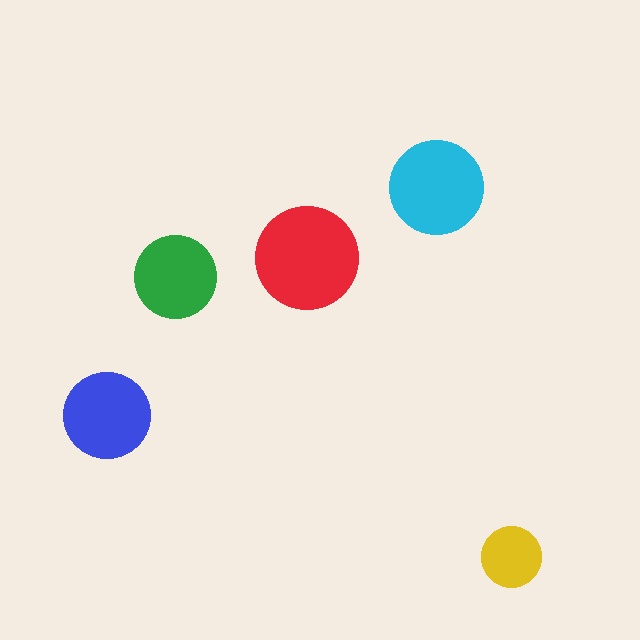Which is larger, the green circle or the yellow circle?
The green one.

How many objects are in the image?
There are 5 objects in the image.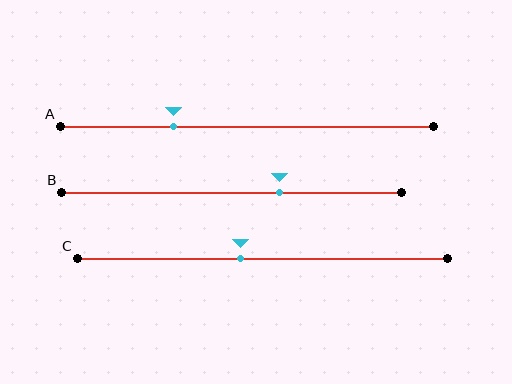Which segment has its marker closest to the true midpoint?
Segment C has its marker closest to the true midpoint.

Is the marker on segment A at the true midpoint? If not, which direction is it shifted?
No, the marker on segment A is shifted to the left by about 20% of the segment length.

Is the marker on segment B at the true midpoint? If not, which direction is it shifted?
No, the marker on segment B is shifted to the right by about 14% of the segment length.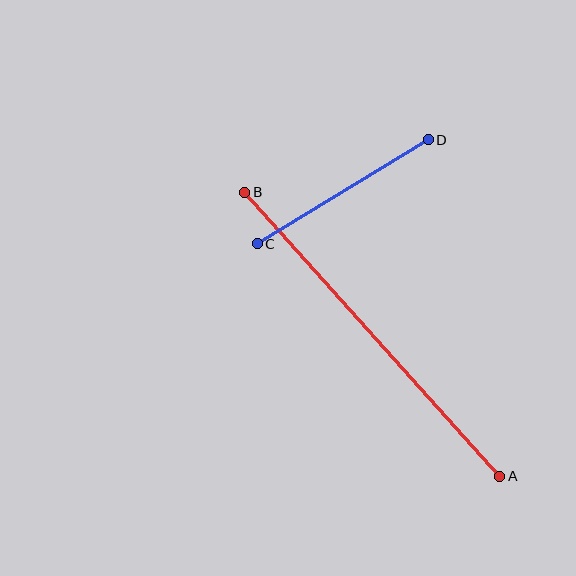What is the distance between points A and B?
The distance is approximately 381 pixels.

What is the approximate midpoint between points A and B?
The midpoint is at approximately (372, 334) pixels.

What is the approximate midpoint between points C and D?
The midpoint is at approximately (343, 192) pixels.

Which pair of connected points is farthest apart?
Points A and B are farthest apart.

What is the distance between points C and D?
The distance is approximately 200 pixels.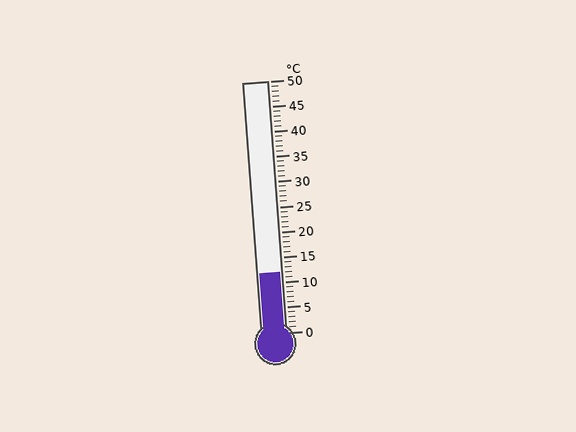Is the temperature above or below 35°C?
The temperature is below 35°C.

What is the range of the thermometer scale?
The thermometer scale ranges from 0°C to 50°C.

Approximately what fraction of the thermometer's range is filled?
The thermometer is filled to approximately 25% of its range.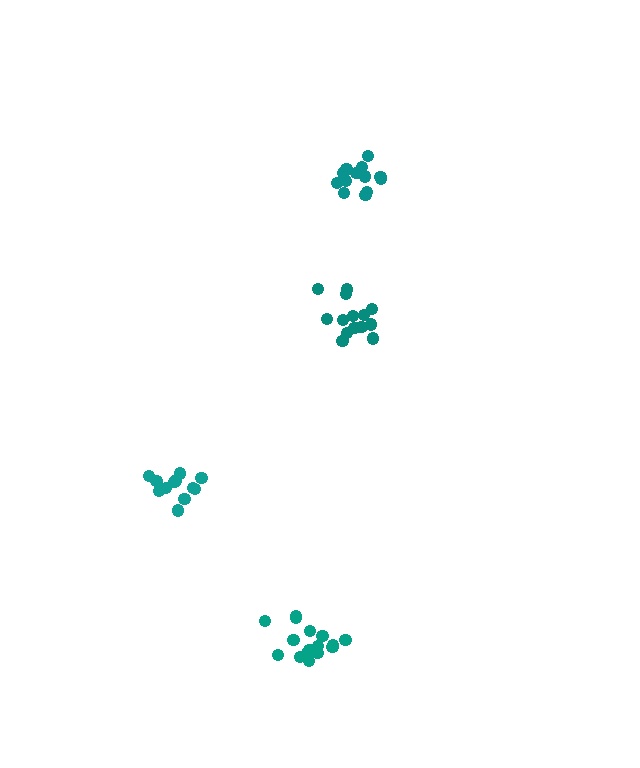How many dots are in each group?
Group 1: 14 dots, Group 2: 16 dots, Group 3: 13 dots, Group 4: 12 dots (55 total).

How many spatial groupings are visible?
There are 4 spatial groupings.